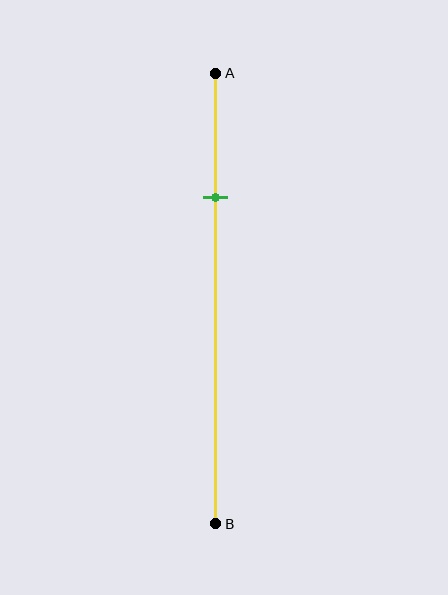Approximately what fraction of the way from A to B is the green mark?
The green mark is approximately 30% of the way from A to B.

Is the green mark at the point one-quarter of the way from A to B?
Yes, the mark is approximately at the one-quarter point.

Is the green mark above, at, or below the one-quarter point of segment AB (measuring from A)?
The green mark is approximately at the one-quarter point of segment AB.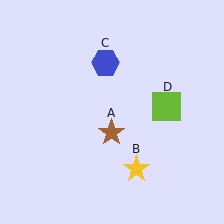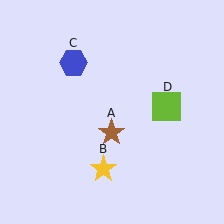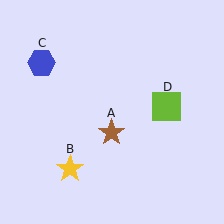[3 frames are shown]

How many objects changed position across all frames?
2 objects changed position: yellow star (object B), blue hexagon (object C).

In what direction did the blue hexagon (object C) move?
The blue hexagon (object C) moved left.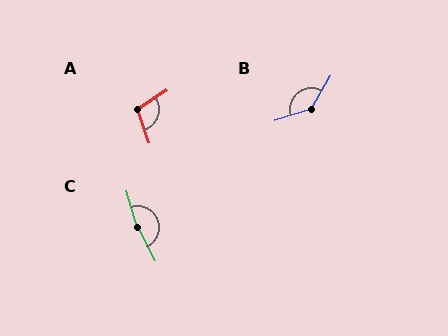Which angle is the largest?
C, at approximately 169 degrees.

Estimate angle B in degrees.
Approximately 137 degrees.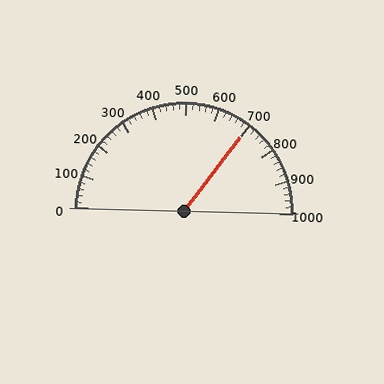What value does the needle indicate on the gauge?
The needle indicates approximately 700.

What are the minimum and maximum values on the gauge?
The gauge ranges from 0 to 1000.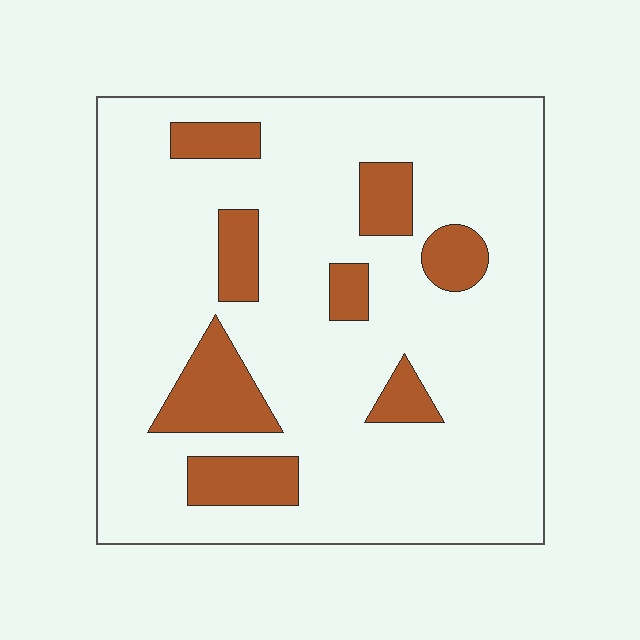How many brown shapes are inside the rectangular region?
8.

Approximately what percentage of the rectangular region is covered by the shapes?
Approximately 15%.